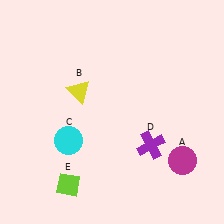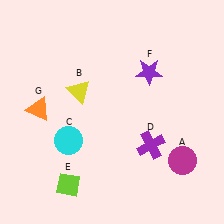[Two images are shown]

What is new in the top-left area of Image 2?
An orange triangle (G) was added in the top-left area of Image 2.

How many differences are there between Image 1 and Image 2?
There are 2 differences between the two images.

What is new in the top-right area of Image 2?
A purple star (F) was added in the top-right area of Image 2.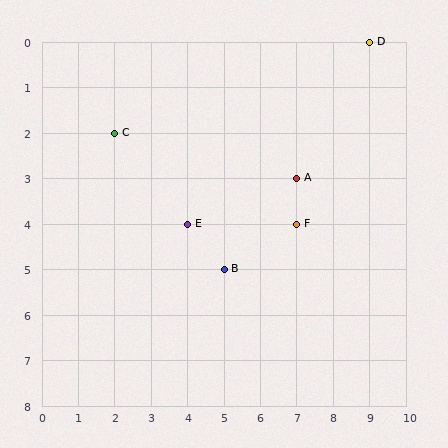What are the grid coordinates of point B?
Point B is at grid coordinates (5, 5).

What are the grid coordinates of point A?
Point A is at grid coordinates (7, 3).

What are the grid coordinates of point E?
Point E is at grid coordinates (4, 4).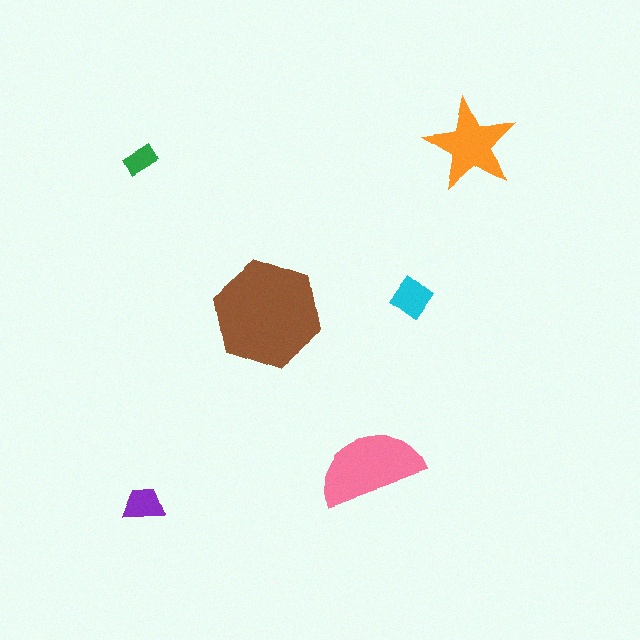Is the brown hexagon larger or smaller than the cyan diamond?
Larger.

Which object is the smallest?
The green rectangle.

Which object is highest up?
The green rectangle is topmost.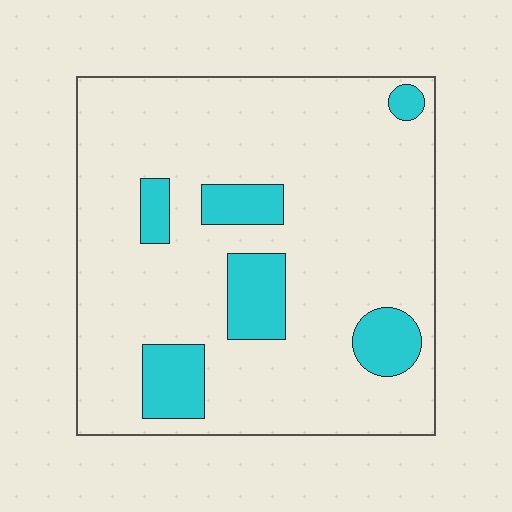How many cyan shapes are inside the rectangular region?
6.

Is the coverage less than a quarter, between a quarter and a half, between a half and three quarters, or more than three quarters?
Less than a quarter.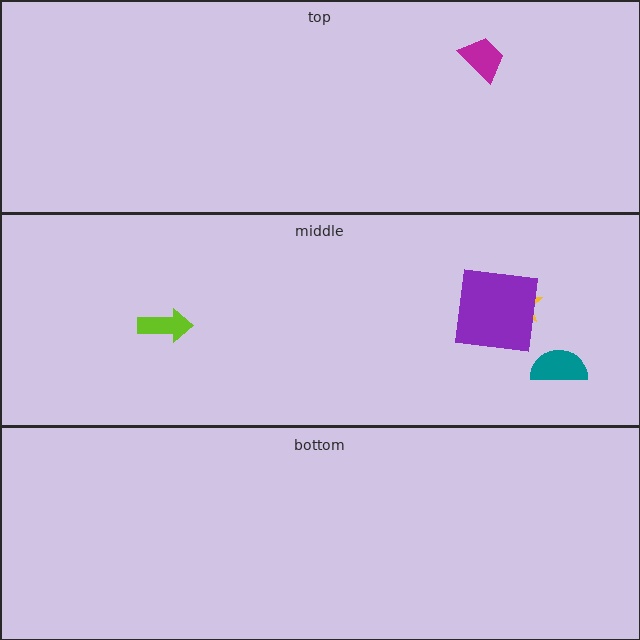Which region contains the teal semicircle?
The middle region.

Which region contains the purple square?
The middle region.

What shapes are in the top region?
The magenta trapezoid.